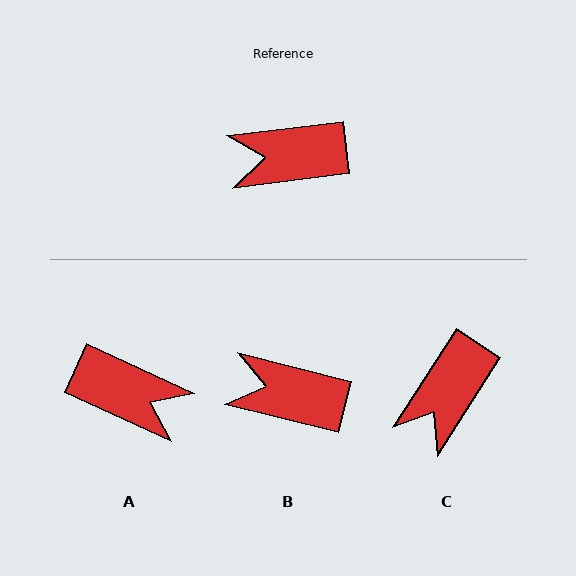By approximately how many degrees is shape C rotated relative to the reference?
Approximately 50 degrees counter-clockwise.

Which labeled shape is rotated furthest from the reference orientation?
A, about 148 degrees away.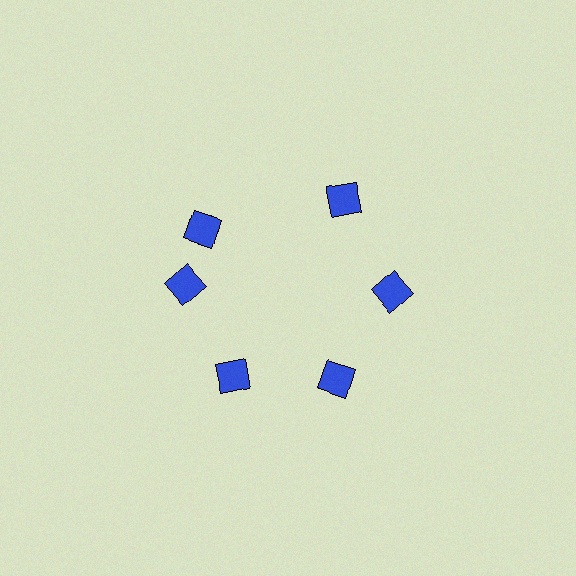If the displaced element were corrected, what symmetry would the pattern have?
It would have 6-fold rotational symmetry — the pattern would map onto itself every 60 degrees.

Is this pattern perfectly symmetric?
No. The 6 blue diamonds are arranged in a ring, but one element near the 11 o'clock position is rotated out of alignment along the ring, breaking the 6-fold rotational symmetry.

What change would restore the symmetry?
The symmetry would be restored by rotating it back into even spacing with its neighbors so that all 6 diamonds sit at equal angles and equal distance from the center.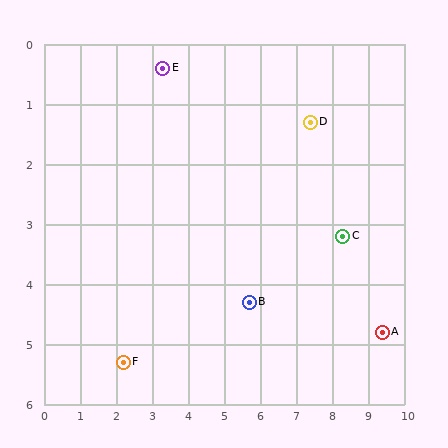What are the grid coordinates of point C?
Point C is at approximately (8.3, 3.2).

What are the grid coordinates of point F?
Point F is at approximately (2.2, 5.3).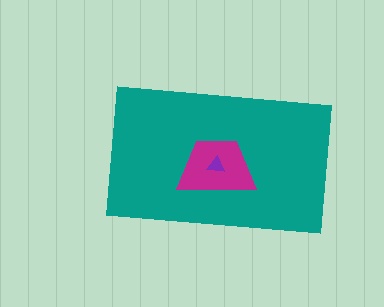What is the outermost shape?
The teal rectangle.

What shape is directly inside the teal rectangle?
The magenta trapezoid.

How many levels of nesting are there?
3.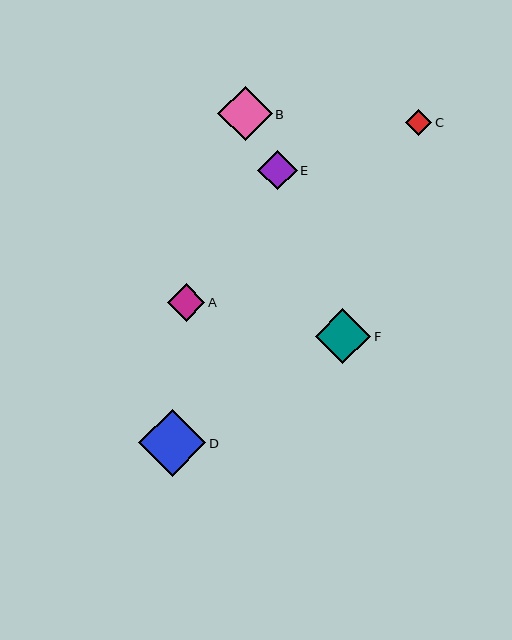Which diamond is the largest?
Diamond D is the largest with a size of approximately 67 pixels.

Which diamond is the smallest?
Diamond C is the smallest with a size of approximately 26 pixels.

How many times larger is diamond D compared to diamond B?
Diamond D is approximately 1.2 times the size of diamond B.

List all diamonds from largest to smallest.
From largest to smallest: D, F, B, E, A, C.